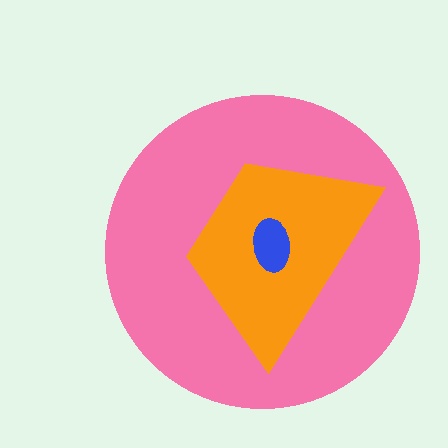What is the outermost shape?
The pink circle.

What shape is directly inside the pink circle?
The orange trapezoid.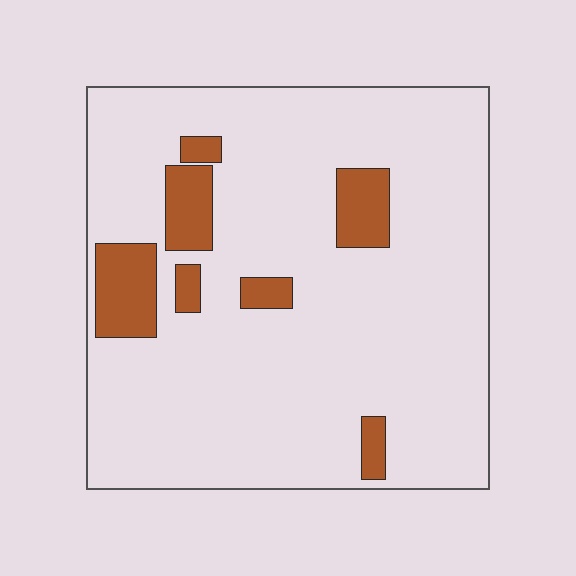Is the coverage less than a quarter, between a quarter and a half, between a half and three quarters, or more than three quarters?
Less than a quarter.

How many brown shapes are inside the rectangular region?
7.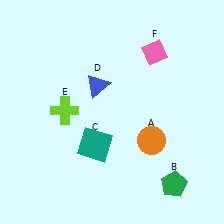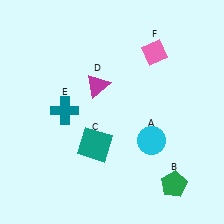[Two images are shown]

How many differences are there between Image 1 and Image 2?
There are 3 differences between the two images.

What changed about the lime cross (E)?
In Image 1, E is lime. In Image 2, it changed to teal.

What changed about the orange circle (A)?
In Image 1, A is orange. In Image 2, it changed to cyan.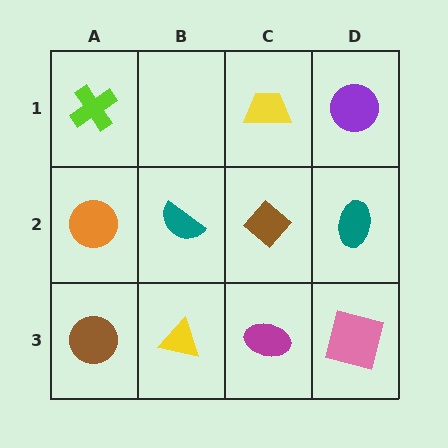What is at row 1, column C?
A yellow trapezoid.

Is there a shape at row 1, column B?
No, that cell is empty.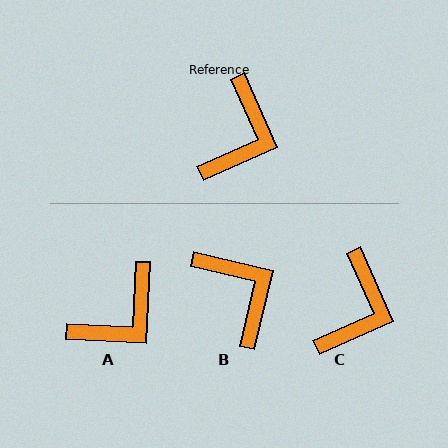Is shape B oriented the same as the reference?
No, it is off by about 53 degrees.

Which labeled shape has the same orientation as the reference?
C.